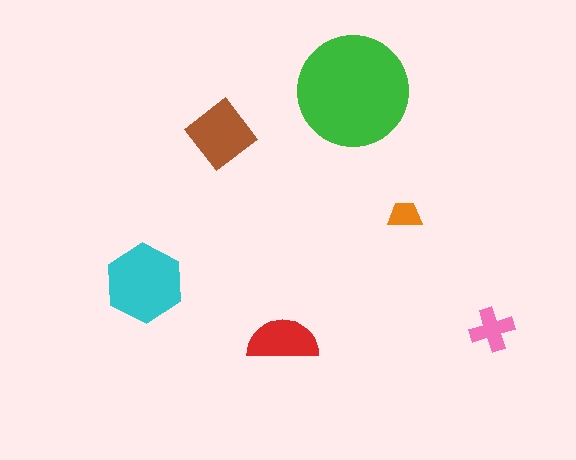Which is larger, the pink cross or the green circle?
The green circle.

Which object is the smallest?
The orange trapezoid.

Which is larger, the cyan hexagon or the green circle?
The green circle.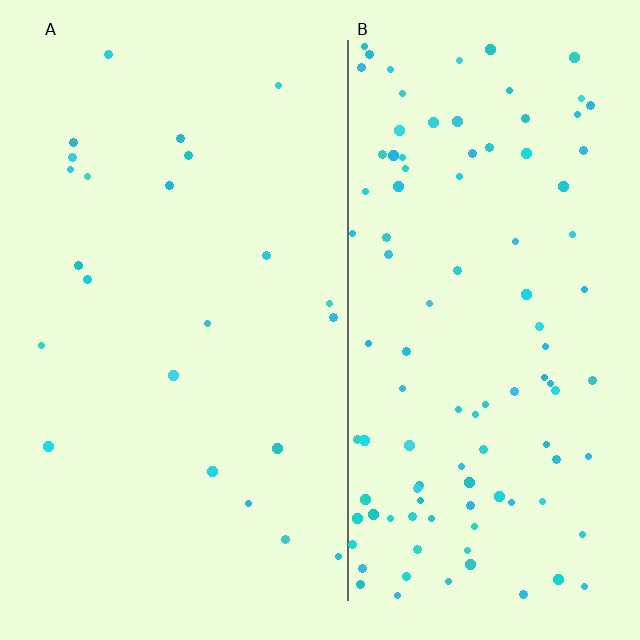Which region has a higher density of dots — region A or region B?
B (the right).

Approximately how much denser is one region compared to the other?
Approximately 4.6× — region B over region A.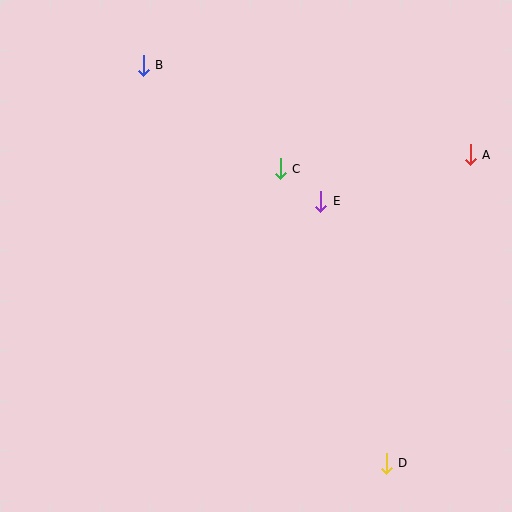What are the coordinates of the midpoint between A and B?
The midpoint between A and B is at (307, 110).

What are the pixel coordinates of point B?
Point B is at (143, 65).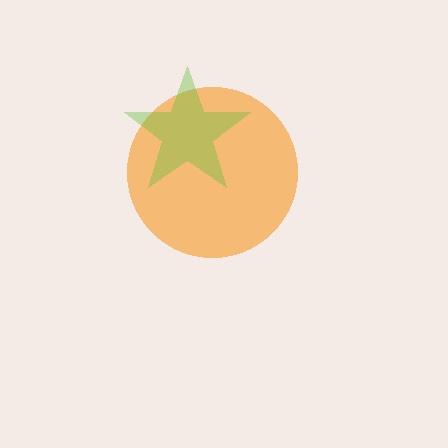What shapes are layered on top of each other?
The layered shapes are: an orange circle, a lime star.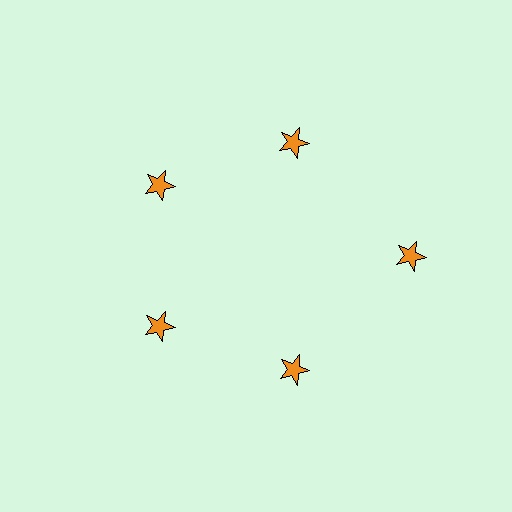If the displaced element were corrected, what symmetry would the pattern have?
It would have 5-fold rotational symmetry — the pattern would map onto itself every 72 degrees.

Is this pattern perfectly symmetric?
No. The 5 orange stars are arranged in a ring, but one element near the 3 o'clock position is pushed outward from the center, breaking the 5-fold rotational symmetry.